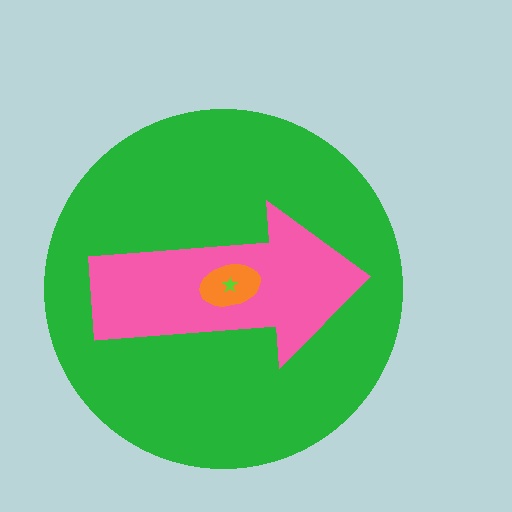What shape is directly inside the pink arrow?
The orange ellipse.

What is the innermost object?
The lime star.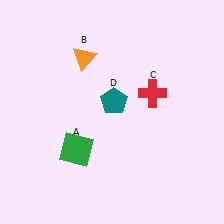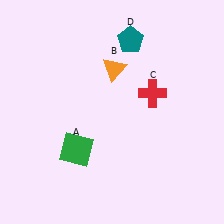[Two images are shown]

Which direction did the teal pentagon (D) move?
The teal pentagon (D) moved up.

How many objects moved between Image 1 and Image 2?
2 objects moved between the two images.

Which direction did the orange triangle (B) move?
The orange triangle (B) moved right.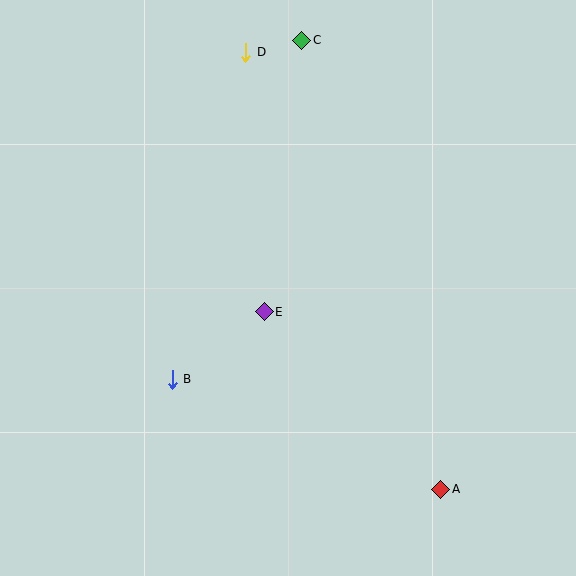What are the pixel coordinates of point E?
Point E is at (264, 312).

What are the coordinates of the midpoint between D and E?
The midpoint between D and E is at (255, 182).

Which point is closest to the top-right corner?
Point C is closest to the top-right corner.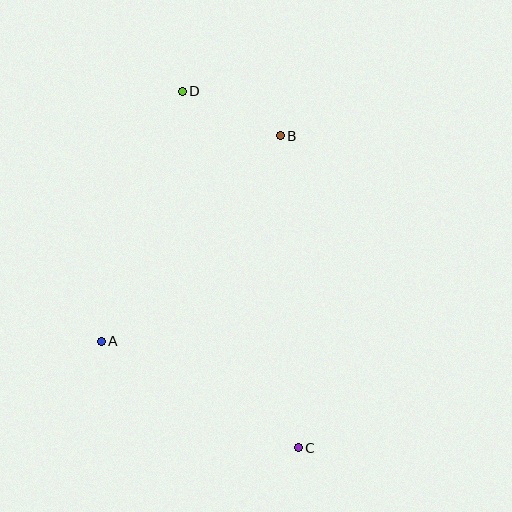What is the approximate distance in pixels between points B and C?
The distance between B and C is approximately 312 pixels.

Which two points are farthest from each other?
Points C and D are farthest from each other.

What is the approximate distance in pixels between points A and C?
The distance between A and C is approximately 224 pixels.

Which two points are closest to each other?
Points B and D are closest to each other.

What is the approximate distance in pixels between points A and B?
The distance between A and B is approximately 273 pixels.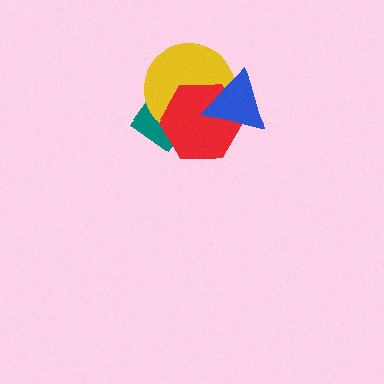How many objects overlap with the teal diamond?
2 objects overlap with the teal diamond.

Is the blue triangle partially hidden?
No, no other shape covers it.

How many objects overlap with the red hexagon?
3 objects overlap with the red hexagon.